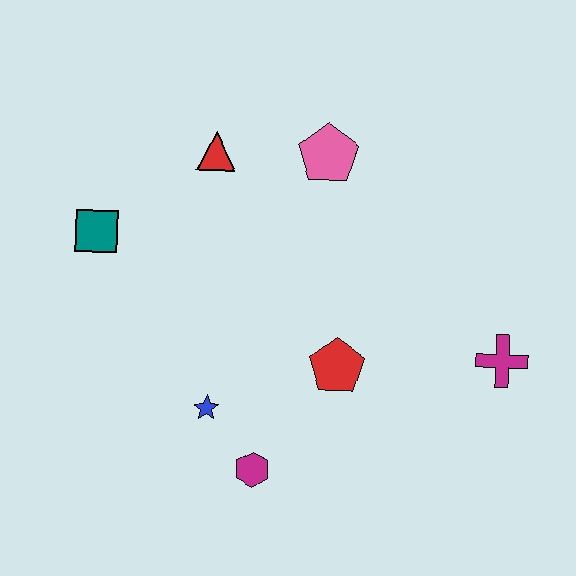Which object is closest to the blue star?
The magenta hexagon is closest to the blue star.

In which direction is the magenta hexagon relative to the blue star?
The magenta hexagon is below the blue star.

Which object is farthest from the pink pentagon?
The magenta hexagon is farthest from the pink pentagon.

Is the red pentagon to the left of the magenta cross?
Yes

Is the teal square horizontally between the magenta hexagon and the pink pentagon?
No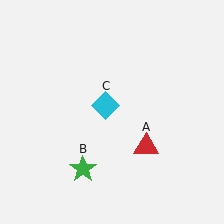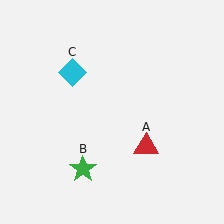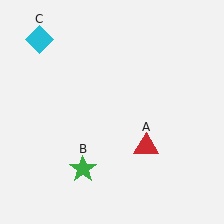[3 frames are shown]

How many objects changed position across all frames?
1 object changed position: cyan diamond (object C).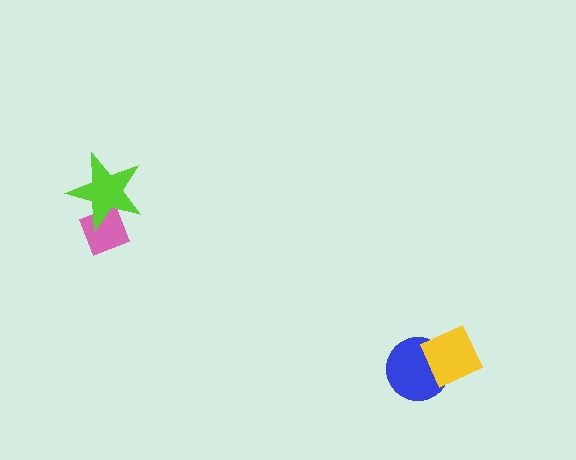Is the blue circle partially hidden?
Yes, it is partially covered by another shape.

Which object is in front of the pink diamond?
The lime star is in front of the pink diamond.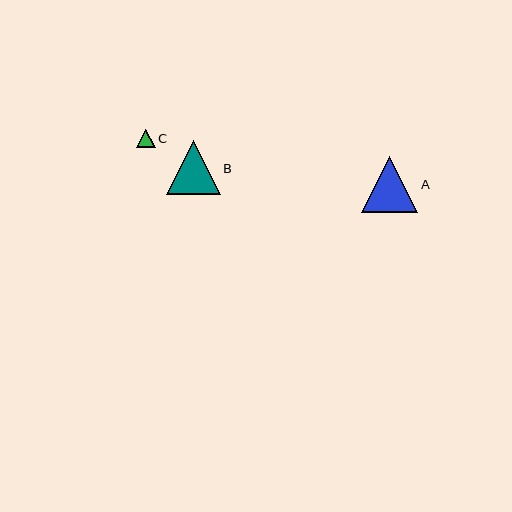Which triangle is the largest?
Triangle A is the largest with a size of approximately 56 pixels.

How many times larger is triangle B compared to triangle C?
Triangle B is approximately 2.9 times the size of triangle C.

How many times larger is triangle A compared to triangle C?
Triangle A is approximately 3.0 times the size of triangle C.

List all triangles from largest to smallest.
From largest to smallest: A, B, C.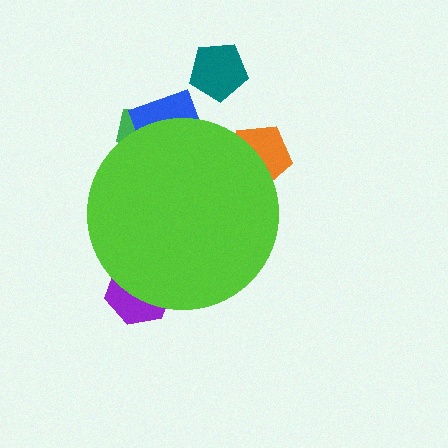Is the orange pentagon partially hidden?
Yes, the orange pentagon is partially hidden behind the lime circle.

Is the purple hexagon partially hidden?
Yes, the purple hexagon is partially hidden behind the lime circle.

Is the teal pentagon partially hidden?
No, the teal pentagon is fully visible.